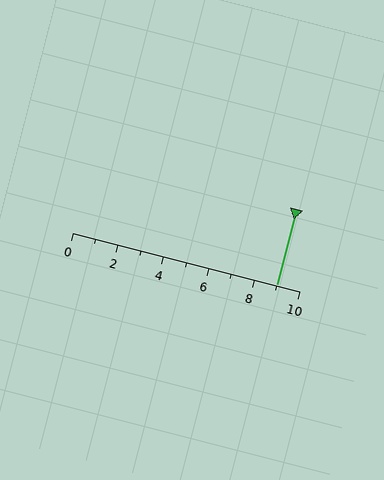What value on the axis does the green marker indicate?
The marker indicates approximately 9.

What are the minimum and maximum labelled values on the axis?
The axis runs from 0 to 10.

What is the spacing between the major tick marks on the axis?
The major ticks are spaced 2 apart.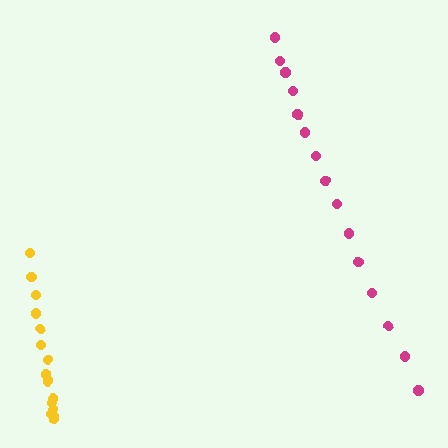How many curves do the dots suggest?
There are 2 distinct paths.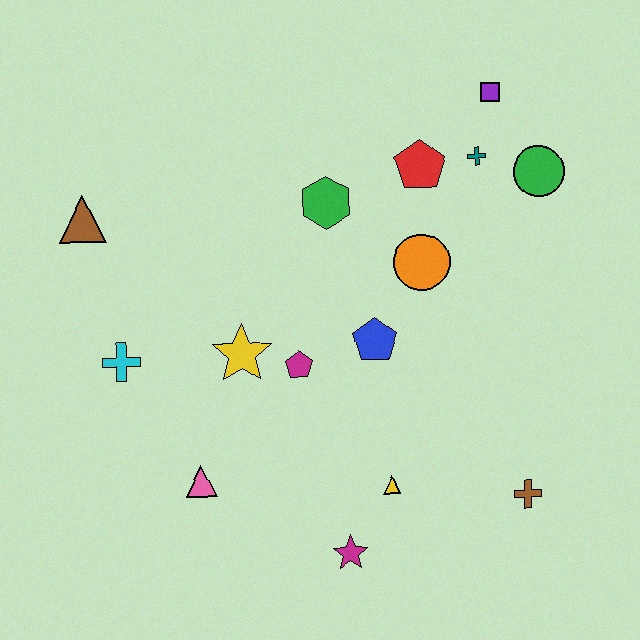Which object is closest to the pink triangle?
The yellow star is closest to the pink triangle.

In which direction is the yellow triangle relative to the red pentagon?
The yellow triangle is below the red pentagon.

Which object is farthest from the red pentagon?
The magenta star is farthest from the red pentagon.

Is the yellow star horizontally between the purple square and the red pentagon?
No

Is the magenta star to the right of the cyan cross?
Yes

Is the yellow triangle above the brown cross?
Yes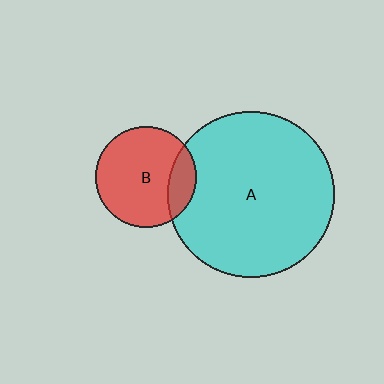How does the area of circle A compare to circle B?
Approximately 2.7 times.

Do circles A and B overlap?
Yes.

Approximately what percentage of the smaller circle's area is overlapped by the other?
Approximately 20%.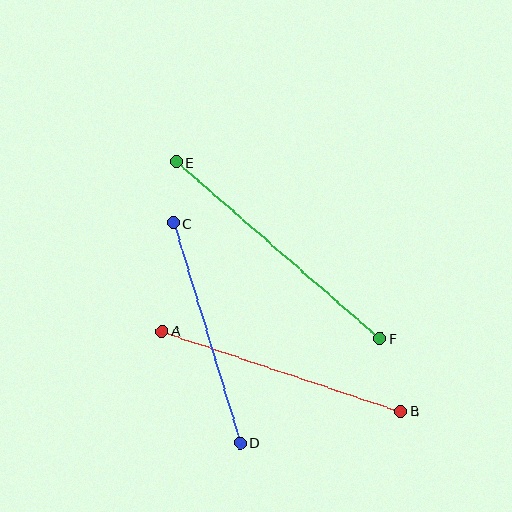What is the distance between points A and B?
The distance is approximately 252 pixels.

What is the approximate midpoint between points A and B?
The midpoint is at approximately (281, 371) pixels.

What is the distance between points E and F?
The distance is approximately 270 pixels.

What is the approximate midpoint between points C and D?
The midpoint is at approximately (207, 333) pixels.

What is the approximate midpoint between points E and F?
The midpoint is at approximately (278, 250) pixels.